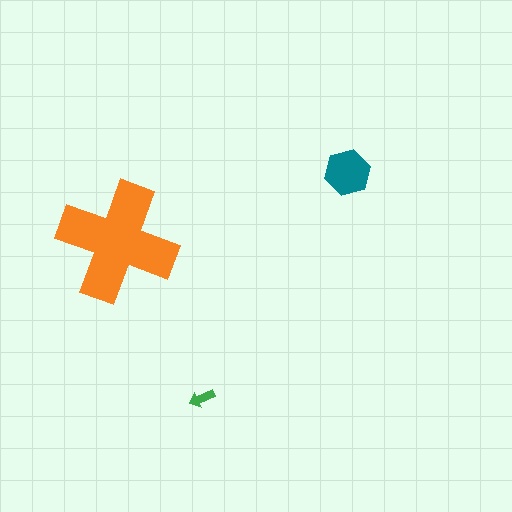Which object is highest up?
The teal hexagon is topmost.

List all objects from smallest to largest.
The green arrow, the teal hexagon, the orange cross.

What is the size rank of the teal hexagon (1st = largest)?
2nd.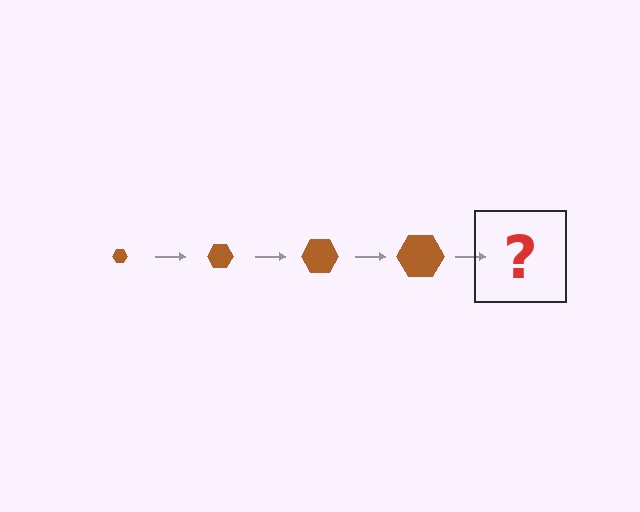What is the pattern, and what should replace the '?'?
The pattern is that the hexagon gets progressively larger each step. The '?' should be a brown hexagon, larger than the previous one.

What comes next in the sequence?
The next element should be a brown hexagon, larger than the previous one.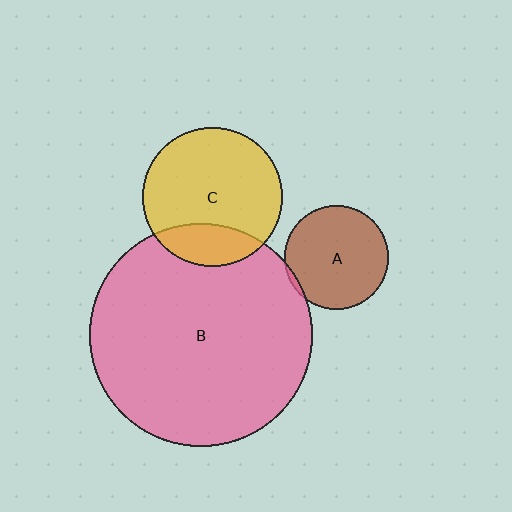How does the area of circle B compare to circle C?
Approximately 2.6 times.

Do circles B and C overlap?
Yes.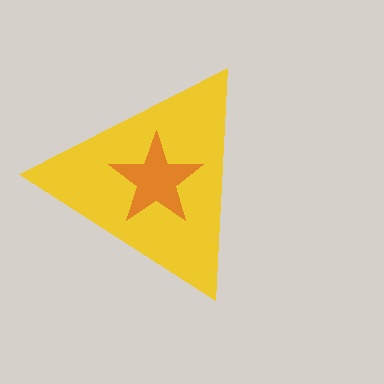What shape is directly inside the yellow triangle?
The orange star.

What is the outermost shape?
The yellow triangle.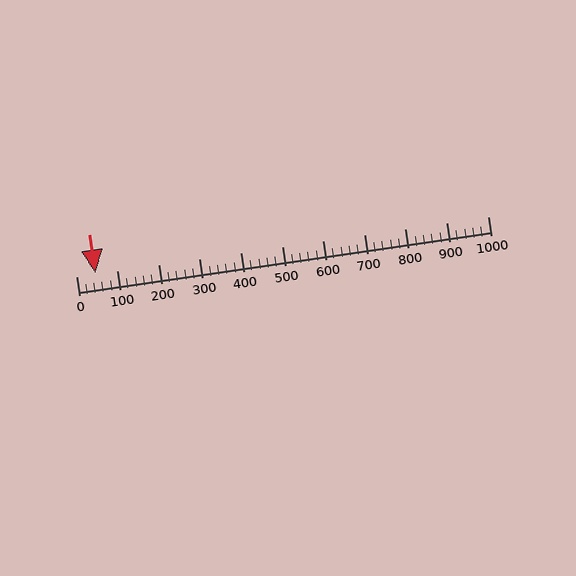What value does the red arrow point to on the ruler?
The red arrow points to approximately 48.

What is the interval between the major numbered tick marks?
The major tick marks are spaced 100 units apart.